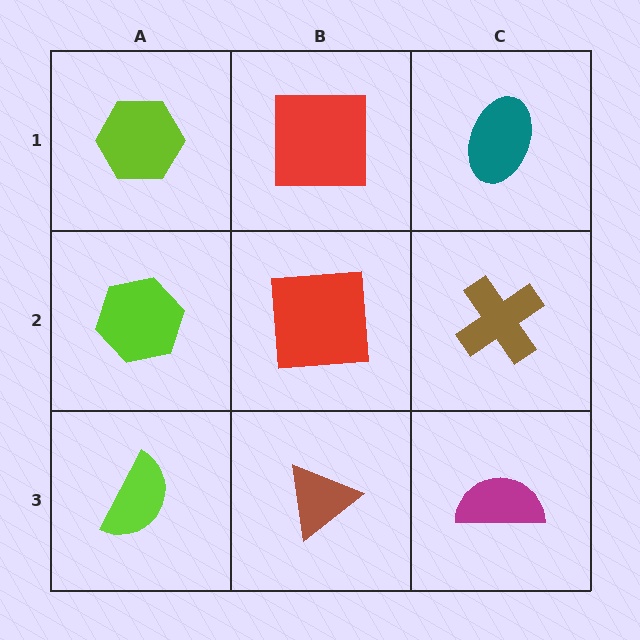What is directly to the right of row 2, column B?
A brown cross.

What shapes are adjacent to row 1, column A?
A lime hexagon (row 2, column A), a red square (row 1, column B).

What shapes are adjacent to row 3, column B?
A red square (row 2, column B), a lime semicircle (row 3, column A), a magenta semicircle (row 3, column C).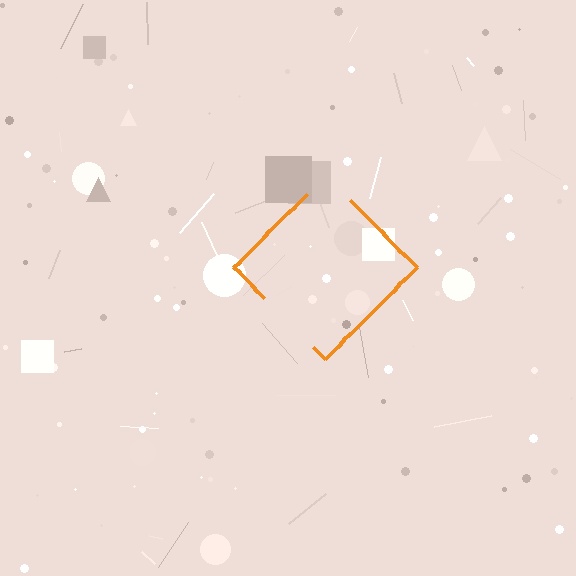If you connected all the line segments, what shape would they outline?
They would outline a diamond.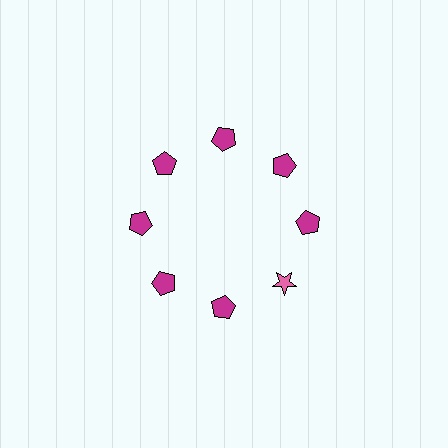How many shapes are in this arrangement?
There are 8 shapes arranged in a ring pattern.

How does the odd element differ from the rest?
It differs in both color (pink instead of magenta) and shape (star instead of pentagon).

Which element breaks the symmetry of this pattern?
The pink star at roughly the 4 o'clock position breaks the symmetry. All other shapes are magenta pentagons.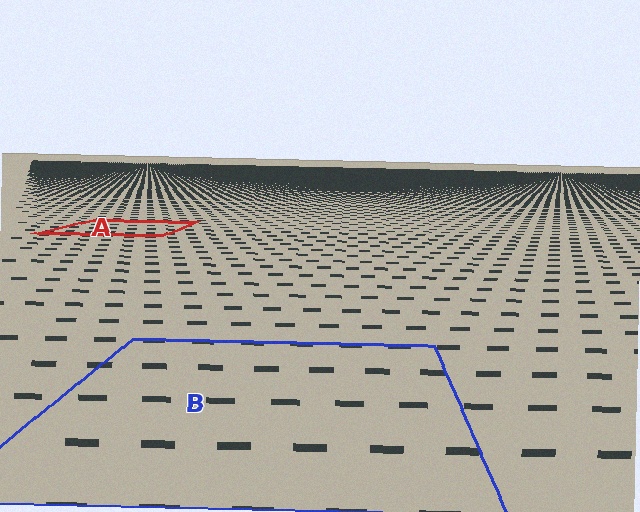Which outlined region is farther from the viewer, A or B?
Region A is farther from the viewer — the texture elements inside it appear smaller and more densely packed.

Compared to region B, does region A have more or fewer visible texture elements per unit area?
Region A has more texture elements per unit area — they are packed more densely because it is farther away.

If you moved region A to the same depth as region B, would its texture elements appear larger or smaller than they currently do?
They would appear larger. At a closer depth, the same texture elements are projected at a bigger on-screen size.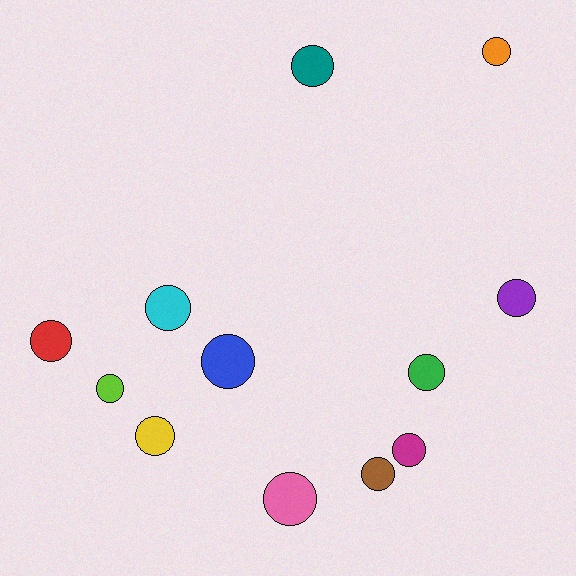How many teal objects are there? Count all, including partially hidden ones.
There is 1 teal object.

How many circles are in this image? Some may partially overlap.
There are 12 circles.